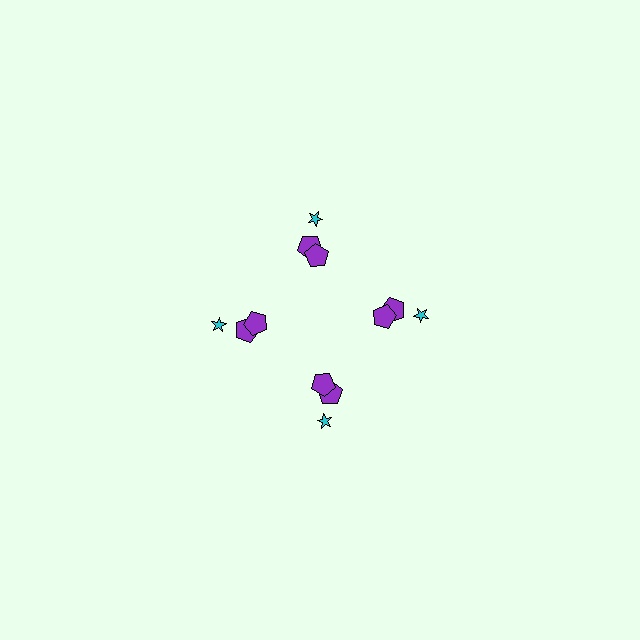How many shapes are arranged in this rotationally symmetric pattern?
There are 12 shapes, arranged in 4 groups of 3.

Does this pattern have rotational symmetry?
Yes, this pattern has 4-fold rotational symmetry. It looks the same after rotating 90 degrees around the center.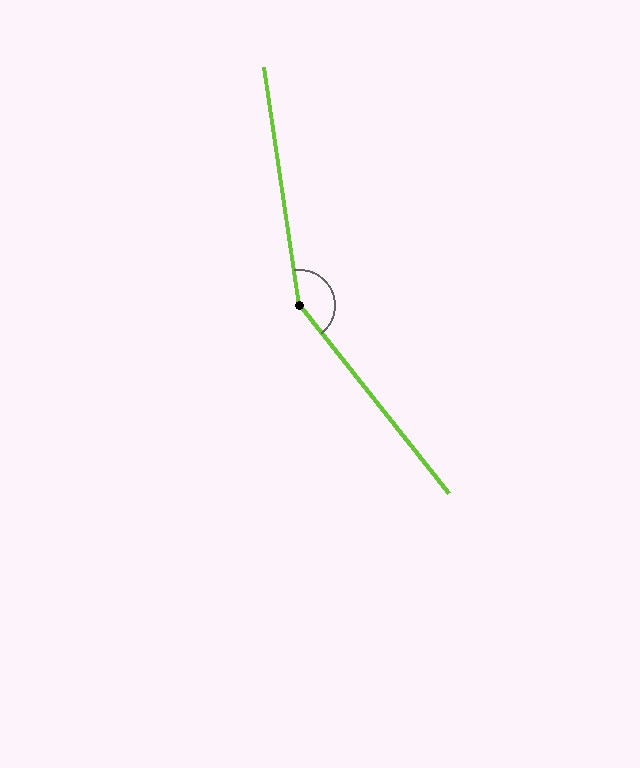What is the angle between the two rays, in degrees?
Approximately 150 degrees.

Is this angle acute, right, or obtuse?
It is obtuse.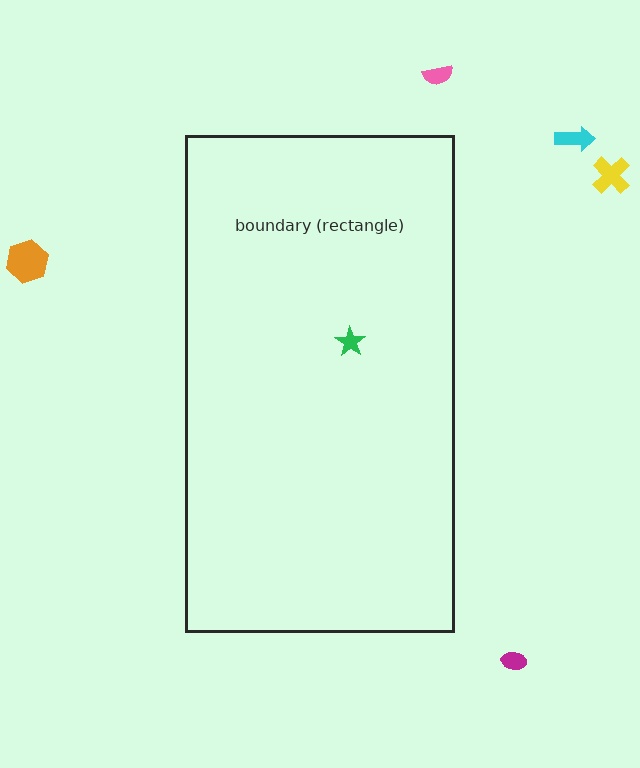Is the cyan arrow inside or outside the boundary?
Outside.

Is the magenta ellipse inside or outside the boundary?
Outside.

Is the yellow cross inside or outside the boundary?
Outside.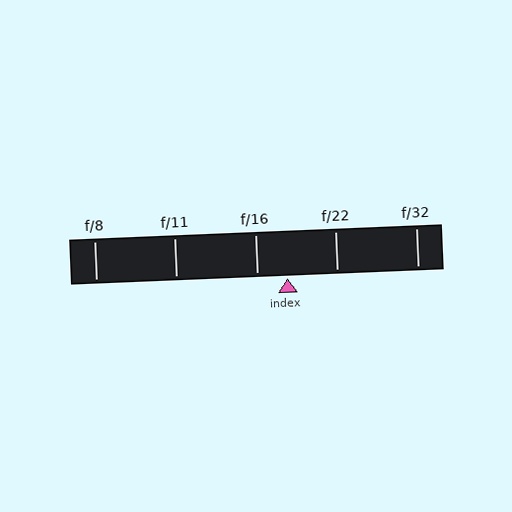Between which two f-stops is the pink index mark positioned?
The index mark is between f/16 and f/22.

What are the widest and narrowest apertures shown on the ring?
The widest aperture shown is f/8 and the narrowest is f/32.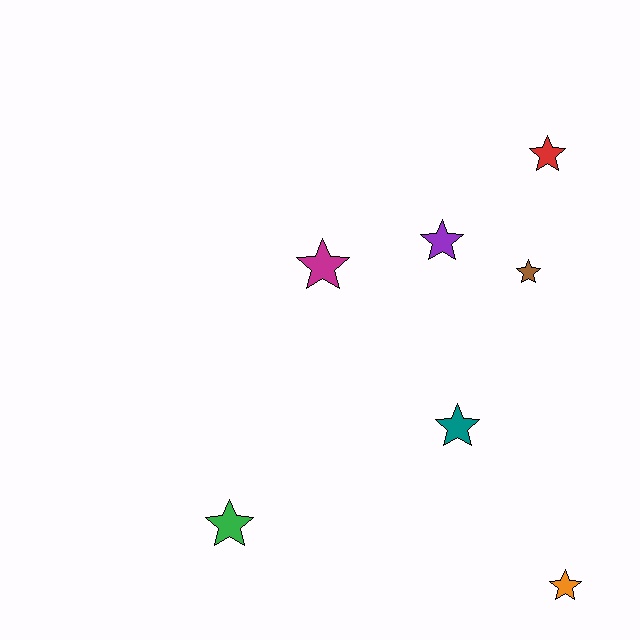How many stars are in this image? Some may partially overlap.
There are 7 stars.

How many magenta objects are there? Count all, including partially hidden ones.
There is 1 magenta object.